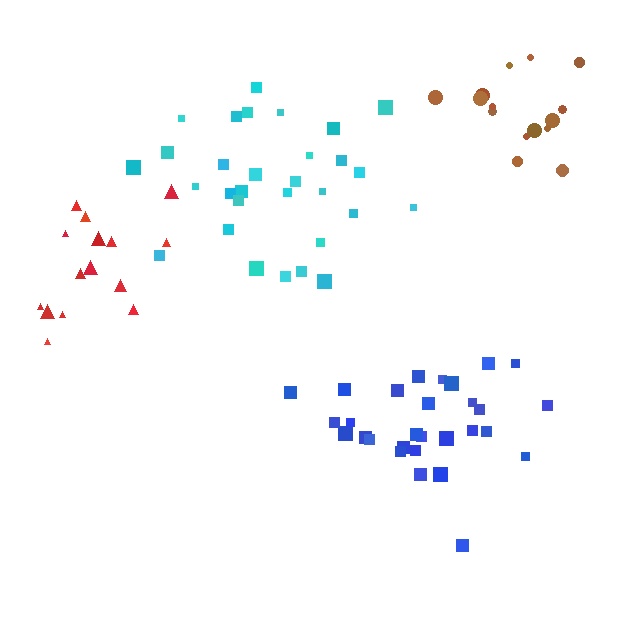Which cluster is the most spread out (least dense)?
Brown.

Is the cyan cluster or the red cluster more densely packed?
Red.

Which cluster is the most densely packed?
Blue.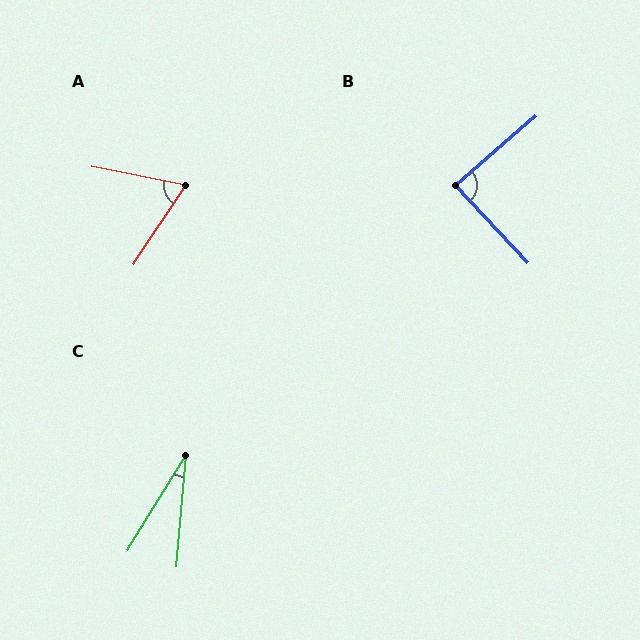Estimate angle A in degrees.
Approximately 68 degrees.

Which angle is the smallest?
C, at approximately 27 degrees.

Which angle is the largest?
B, at approximately 88 degrees.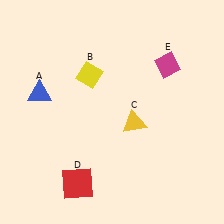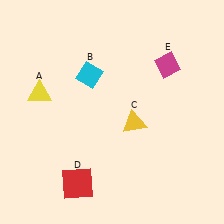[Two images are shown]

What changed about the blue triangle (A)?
In Image 1, A is blue. In Image 2, it changed to yellow.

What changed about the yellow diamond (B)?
In Image 1, B is yellow. In Image 2, it changed to cyan.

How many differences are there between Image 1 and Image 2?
There are 2 differences between the two images.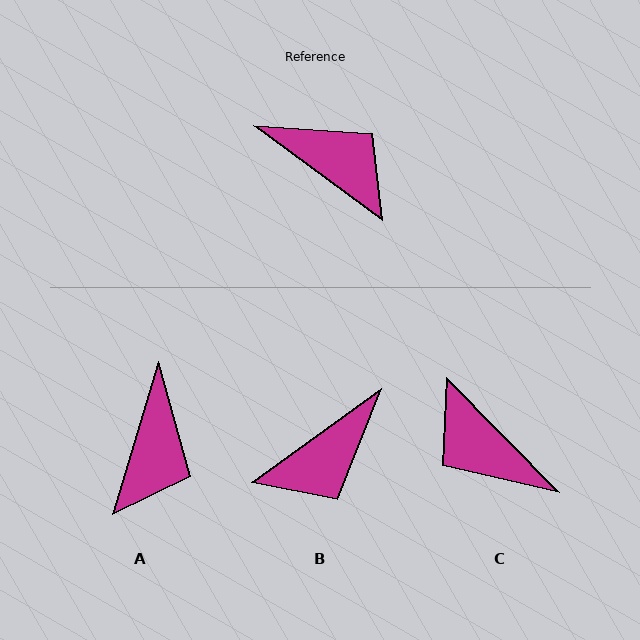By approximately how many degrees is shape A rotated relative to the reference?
Approximately 70 degrees clockwise.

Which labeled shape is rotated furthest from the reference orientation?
C, about 171 degrees away.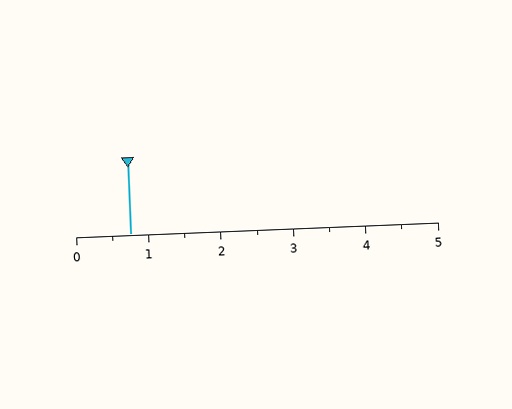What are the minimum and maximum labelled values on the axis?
The axis runs from 0 to 5.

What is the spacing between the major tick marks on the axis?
The major ticks are spaced 1 apart.